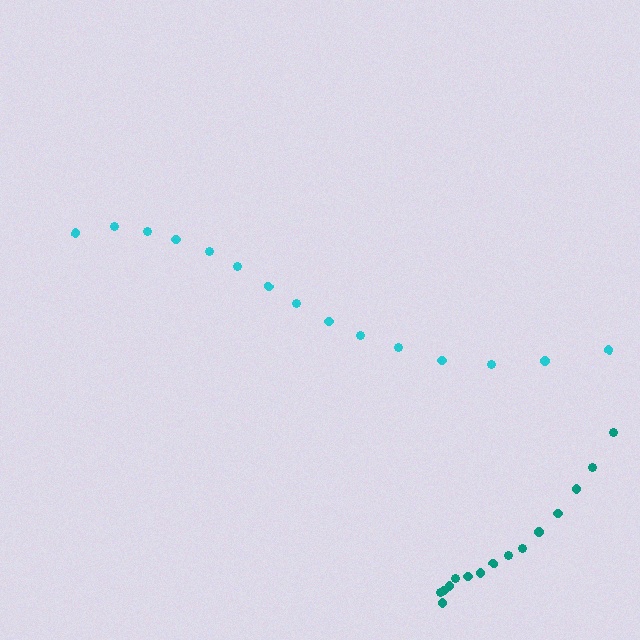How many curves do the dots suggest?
There are 2 distinct paths.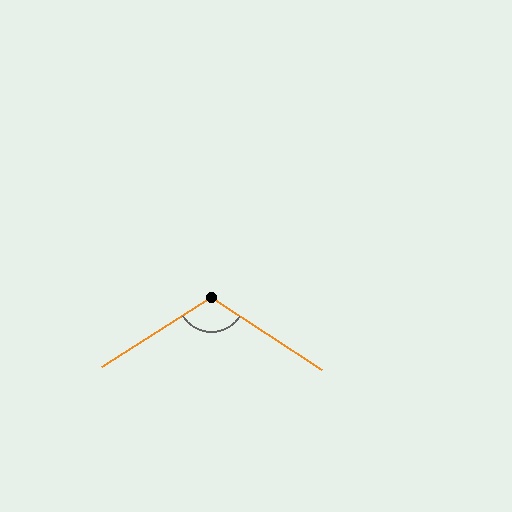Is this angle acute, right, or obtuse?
It is obtuse.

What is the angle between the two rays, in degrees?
Approximately 115 degrees.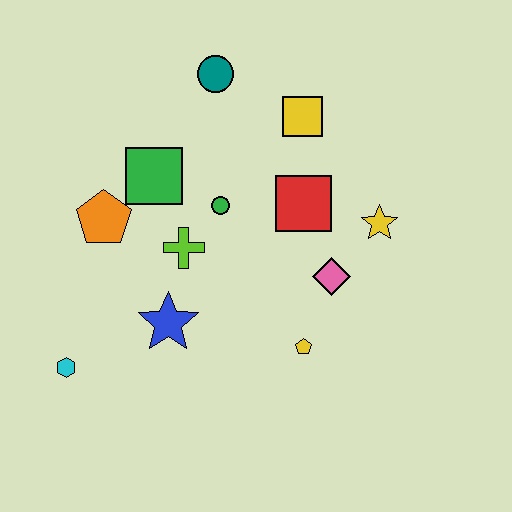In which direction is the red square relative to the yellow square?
The red square is below the yellow square.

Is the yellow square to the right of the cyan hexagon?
Yes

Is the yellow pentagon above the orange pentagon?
No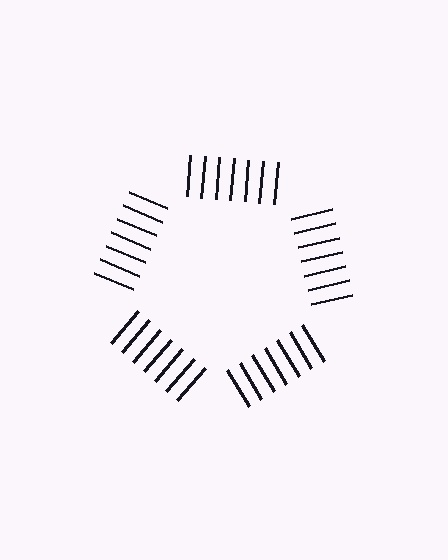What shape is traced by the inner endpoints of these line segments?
An illusory pentagon — the line segments terminate on its edges but no continuous stroke is drawn.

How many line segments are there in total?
35 — 7 along each of the 5 edges.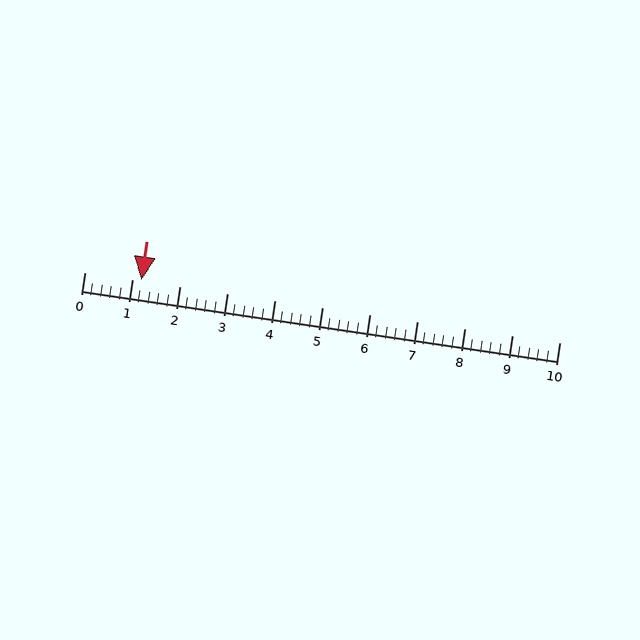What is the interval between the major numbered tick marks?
The major tick marks are spaced 1 units apart.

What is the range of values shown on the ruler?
The ruler shows values from 0 to 10.